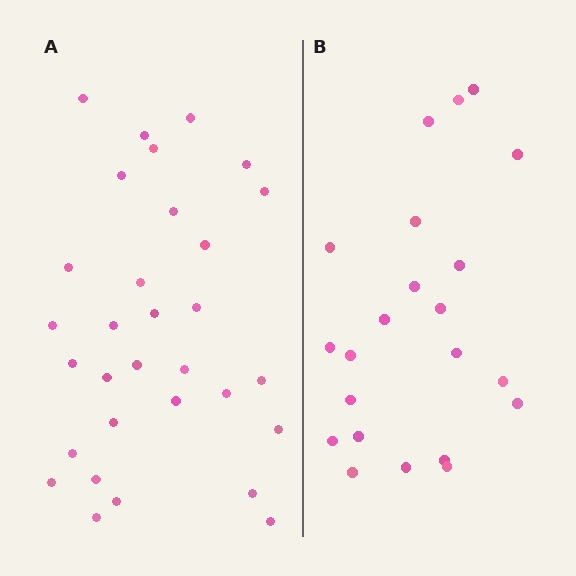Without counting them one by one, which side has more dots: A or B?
Region A (the left region) has more dots.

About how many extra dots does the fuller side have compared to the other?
Region A has roughly 8 or so more dots than region B.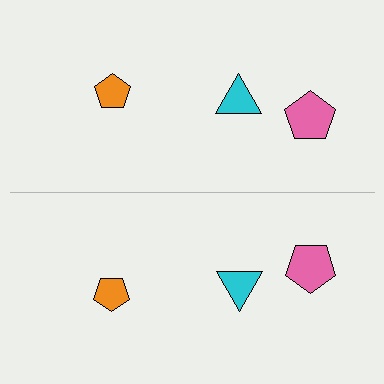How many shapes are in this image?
There are 6 shapes in this image.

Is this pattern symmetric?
Yes, this pattern has bilateral (reflection) symmetry.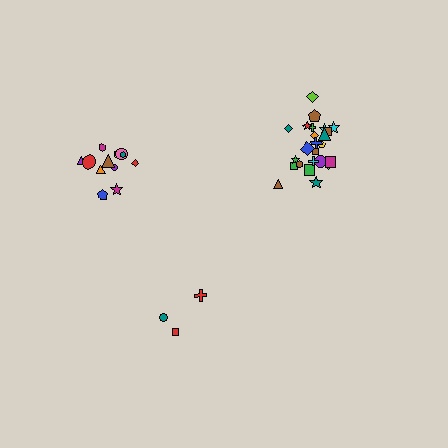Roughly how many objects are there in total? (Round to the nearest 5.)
Roughly 40 objects in total.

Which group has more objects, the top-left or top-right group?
The top-right group.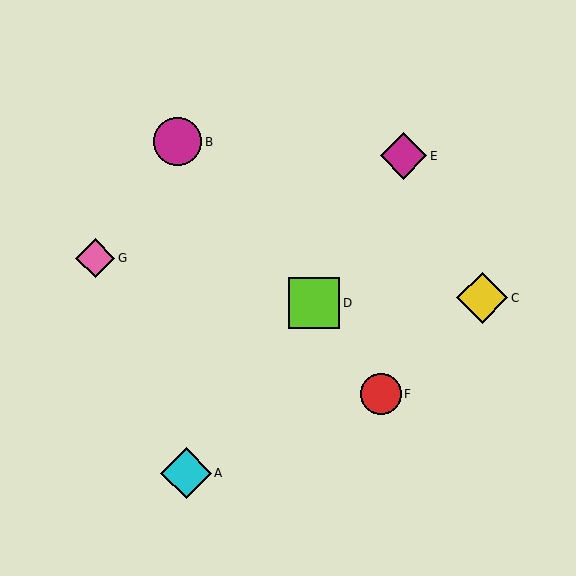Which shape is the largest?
The lime square (labeled D) is the largest.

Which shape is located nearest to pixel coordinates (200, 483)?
The cyan diamond (labeled A) at (186, 473) is nearest to that location.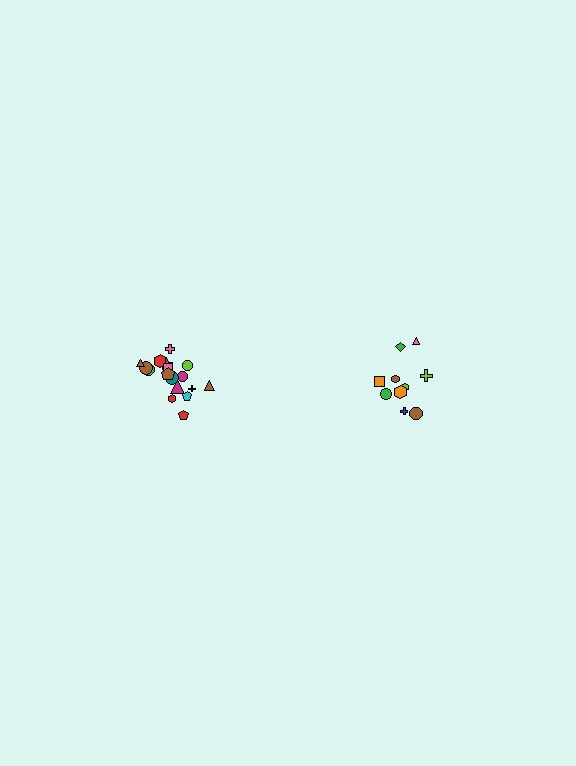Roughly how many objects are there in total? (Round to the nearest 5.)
Roughly 30 objects in total.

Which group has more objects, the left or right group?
The left group.